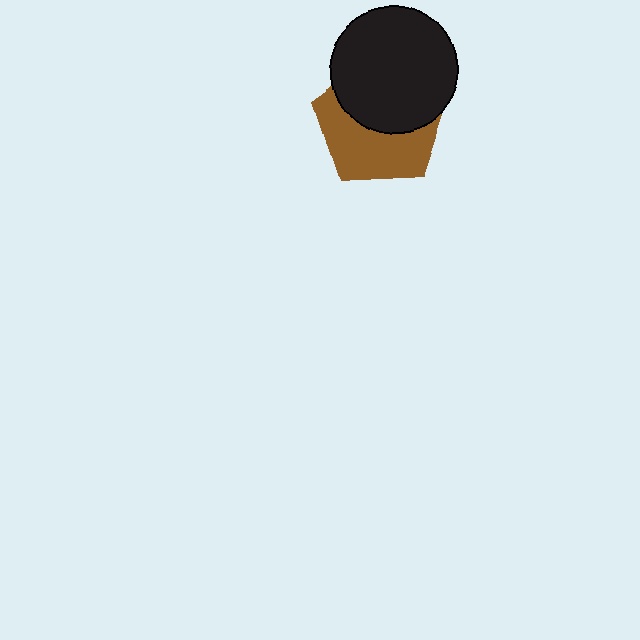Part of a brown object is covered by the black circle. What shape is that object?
It is a pentagon.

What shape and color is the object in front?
The object in front is a black circle.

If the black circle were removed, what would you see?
You would see the complete brown pentagon.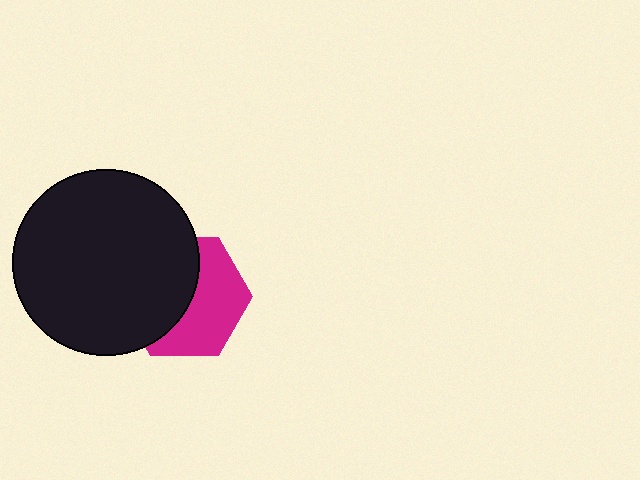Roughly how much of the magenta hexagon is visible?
About half of it is visible (roughly 49%).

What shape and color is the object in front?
The object in front is a black circle.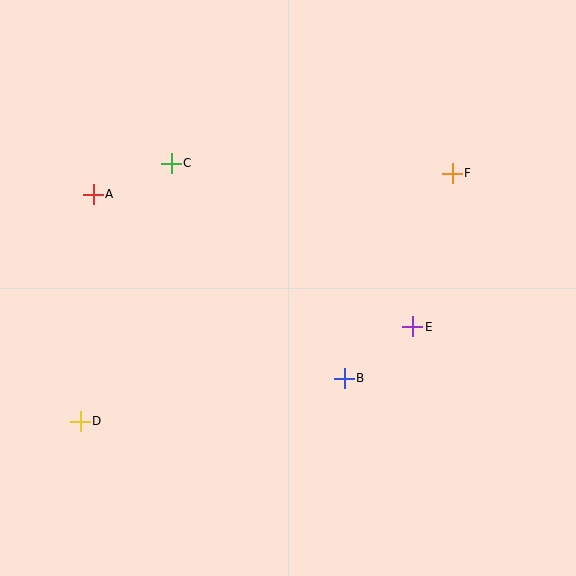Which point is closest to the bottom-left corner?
Point D is closest to the bottom-left corner.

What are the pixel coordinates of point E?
Point E is at (413, 327).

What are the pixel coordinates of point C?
Point C is at (171, 163).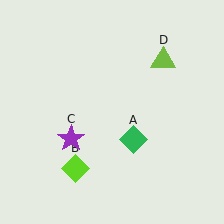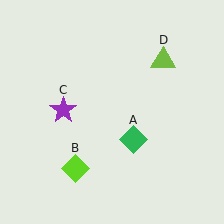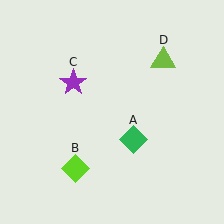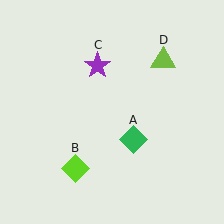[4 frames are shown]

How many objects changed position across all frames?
1 object changed position: purple star (object C).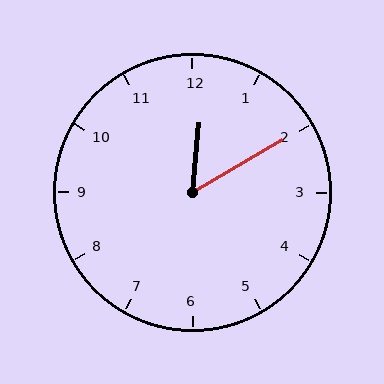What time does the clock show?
12:10.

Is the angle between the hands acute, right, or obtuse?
It is acute.